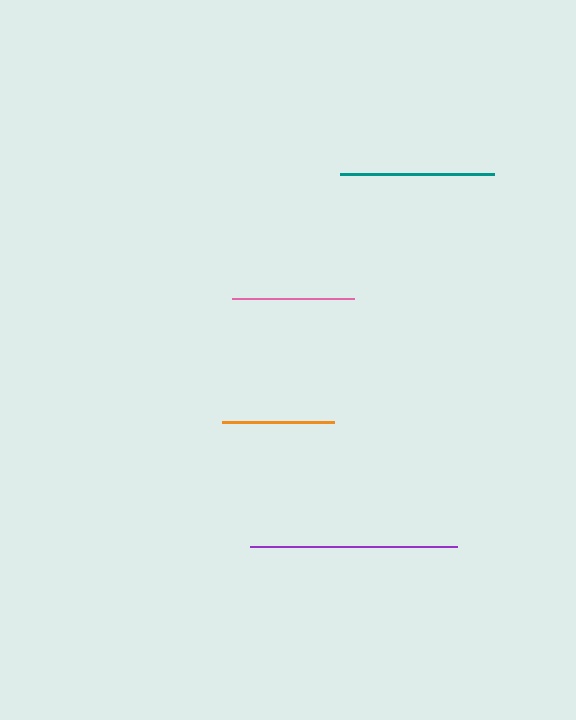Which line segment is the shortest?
The orange line is the shortest at approximately 112 pixels.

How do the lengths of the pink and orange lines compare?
The pink and orange lines are approximately the same length.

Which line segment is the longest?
The purple line is the longest at approximately 207 pixels.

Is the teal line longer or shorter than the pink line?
The teal line is longer than the pink line.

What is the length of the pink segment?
The pink segment is approximately 122 pixels long.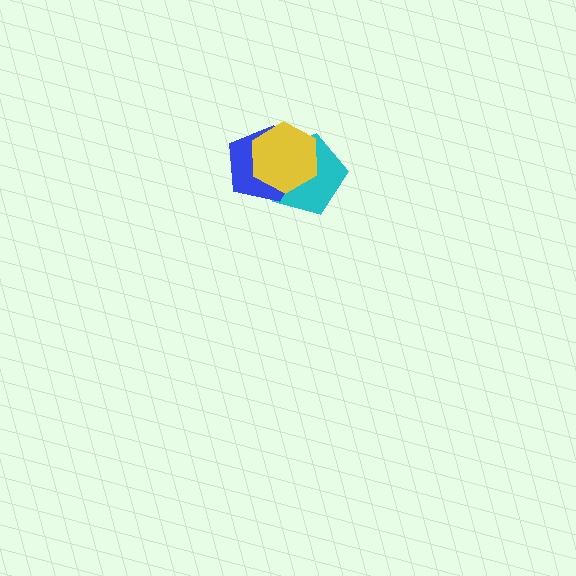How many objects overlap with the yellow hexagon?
2 objects overlap with the yellow hexagon.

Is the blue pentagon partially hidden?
Yes, it is partially covered by another shape.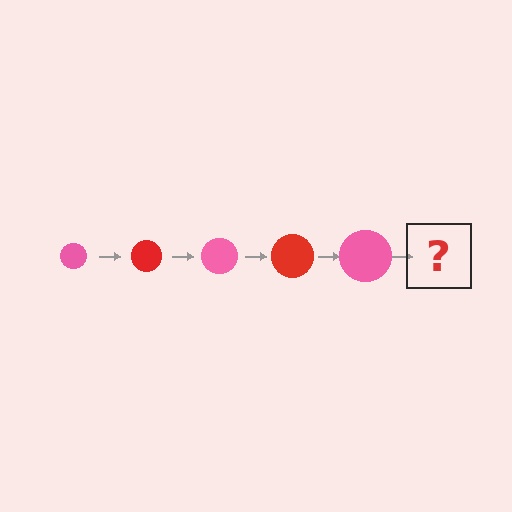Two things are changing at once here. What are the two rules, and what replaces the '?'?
The two rules are that the circle grows larger each step and the color cycles through pink and red. The '?' should be a red circle, larger than the previous one.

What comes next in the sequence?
The next element should be a red circle, larger than the previous one.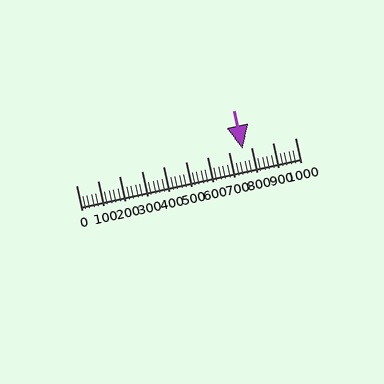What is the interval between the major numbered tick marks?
The major tick marks are spaced 100 units apart.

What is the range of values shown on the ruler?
The ruler shows values from 0 to 1000.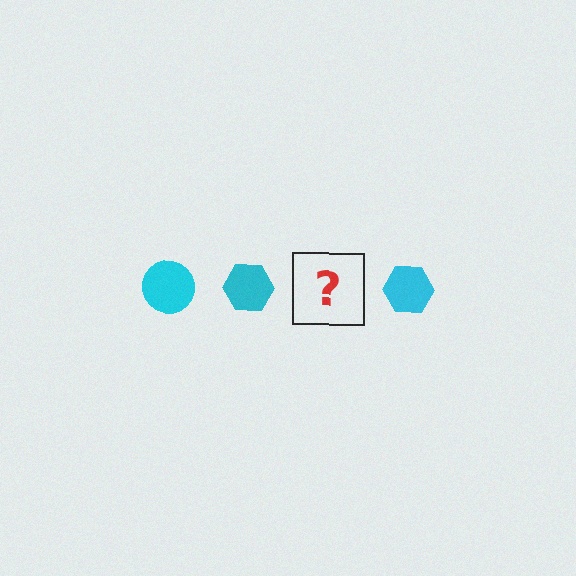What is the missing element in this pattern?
The missing element is a cyan circle.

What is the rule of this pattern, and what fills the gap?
The rule is that the pattern cycles through circle, hexagon shapes in cyan. The gap should be filled with a cyan circle.